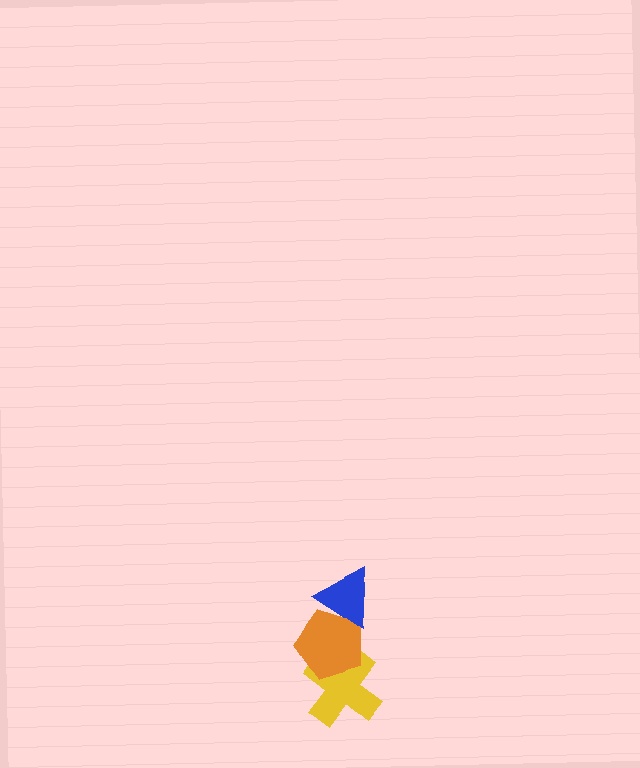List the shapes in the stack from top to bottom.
From top to bottom: the blue triangle, the orange pentagon, the yellow cross.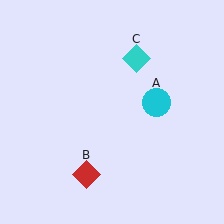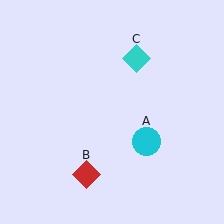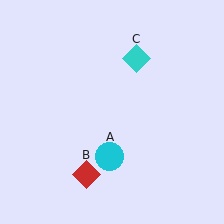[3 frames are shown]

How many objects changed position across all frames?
1 object changed position: cyan circle (object A).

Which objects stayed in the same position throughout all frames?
Red diamond (object B) and cyan diamond (object C) remained stationary.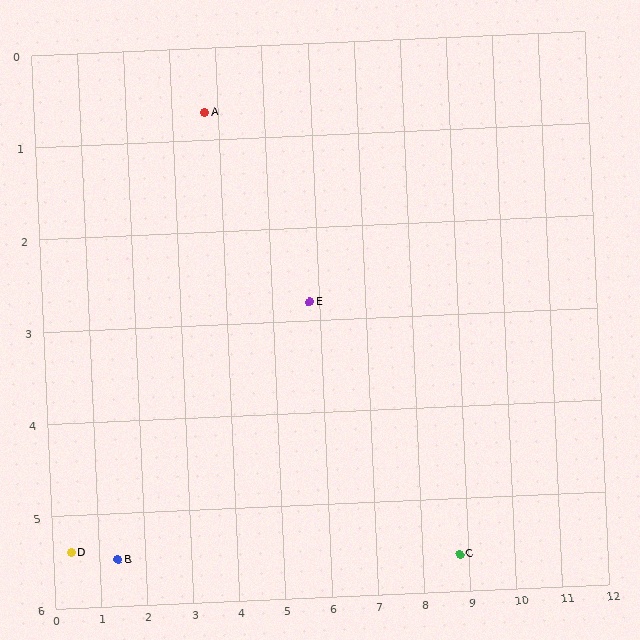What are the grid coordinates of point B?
Point B is at approximately (1.4, 5.5).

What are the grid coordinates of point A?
Point A is at approximately (3.7, 0.7).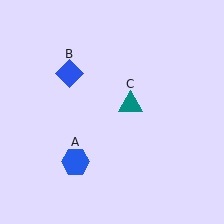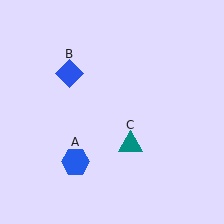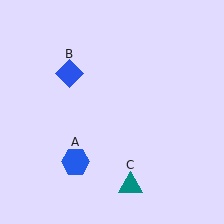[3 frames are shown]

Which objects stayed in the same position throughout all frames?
Blue hexagon (object A) and blue diamond (object B) remained stationary.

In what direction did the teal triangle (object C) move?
The teal triangle (object C) moved down.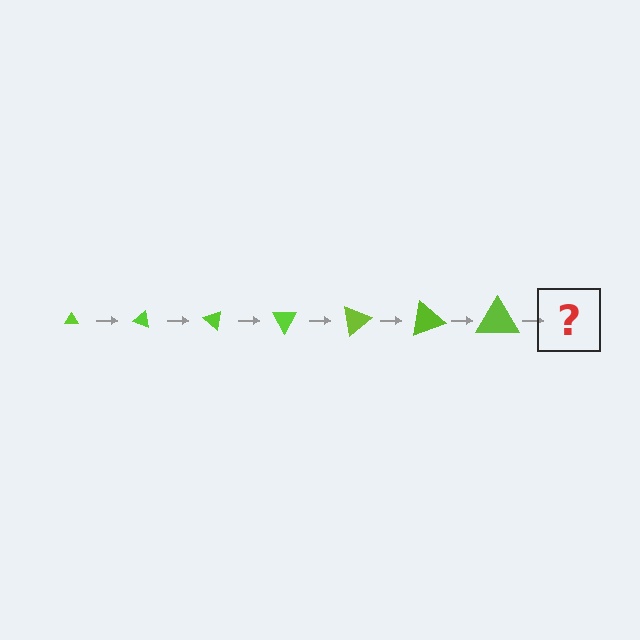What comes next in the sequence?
The next element should be a triangle, larger than the previous one and rotated 140 degrees from the start.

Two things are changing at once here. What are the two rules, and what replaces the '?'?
The two rules are that the triangle grows larger each step and it rotates 20 degrees each step. The '?' should be a triangle, larger than the previous one and rotated 140 degrees from the start.